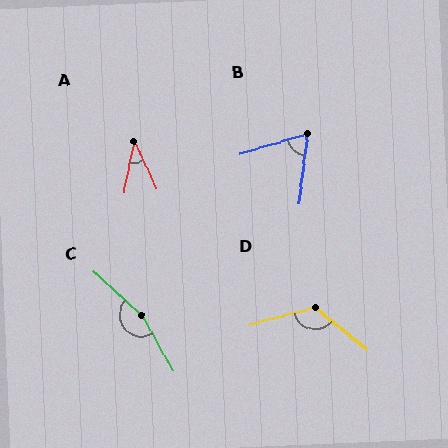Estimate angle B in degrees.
Approximately 67 degrees.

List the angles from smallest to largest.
A (37°), B (67°), D (126°), C (162°).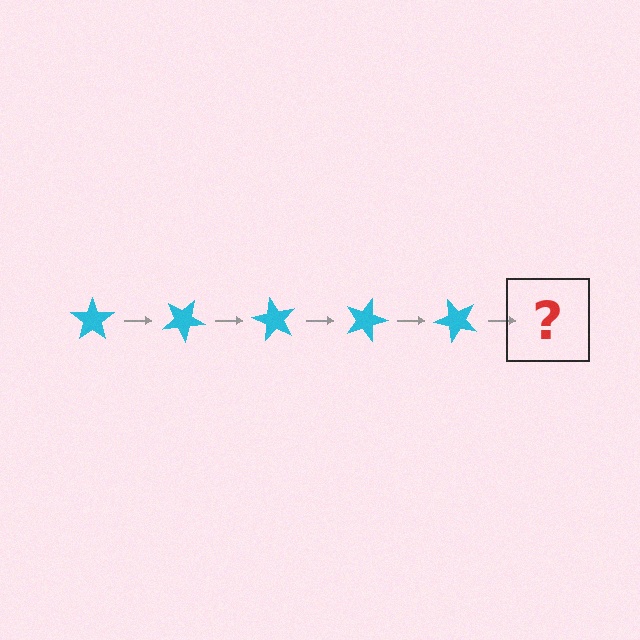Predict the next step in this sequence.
The next step is a cyan star rotated 150 degrees.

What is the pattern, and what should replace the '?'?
The pattern is that the star rotates 30 degrees each step. The '?' should be a cyan star rotated 150 degrees.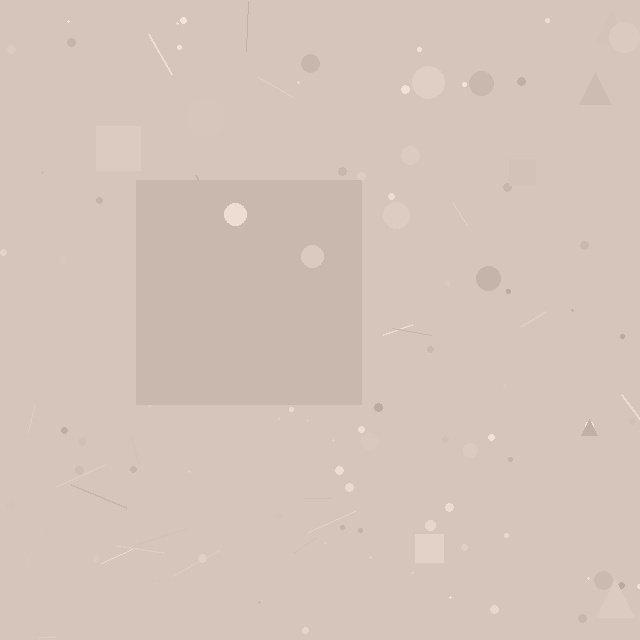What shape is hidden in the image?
A square is hidden in the image.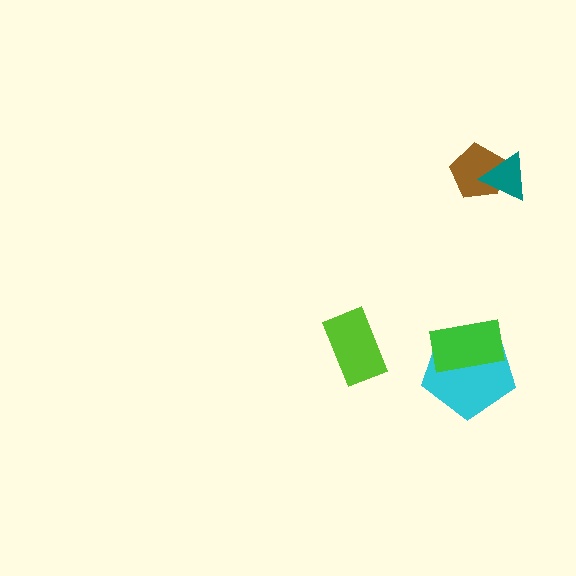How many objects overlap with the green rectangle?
1 object overlaps with the green rectangle.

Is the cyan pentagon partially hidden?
Yes, it is partially covered by another shape.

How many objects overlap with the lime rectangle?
0 objects overlap with the lime rectangle.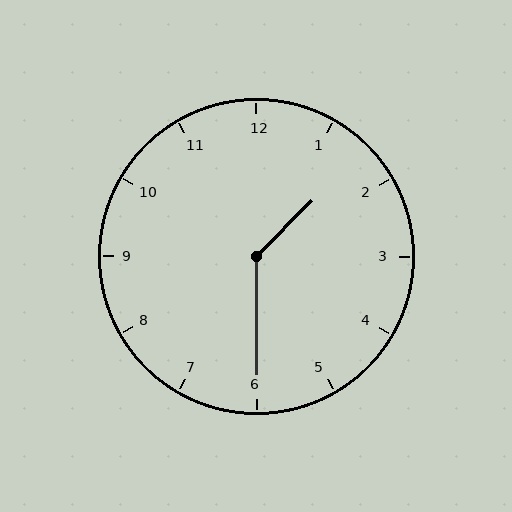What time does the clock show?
1:30.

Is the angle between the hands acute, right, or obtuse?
It is obtuse.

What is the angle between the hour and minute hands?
Approximately 135 degrees.